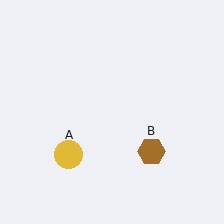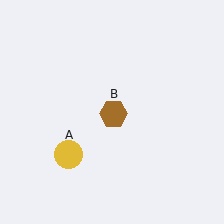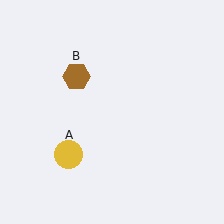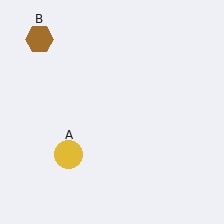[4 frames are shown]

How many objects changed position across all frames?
1 object changed position: brown hexagon (object B).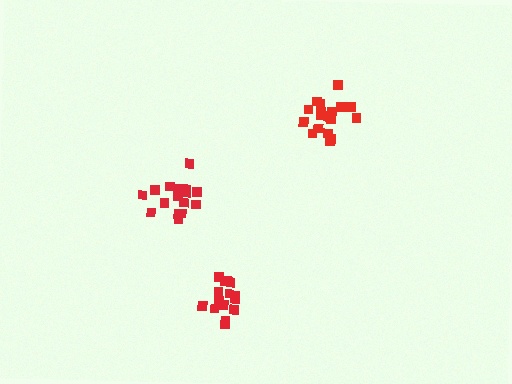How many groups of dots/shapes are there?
There are 3 groups.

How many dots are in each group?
Group 1: 19 dots, Group 2: 15 dots, Group 3: 16 dots (50 total).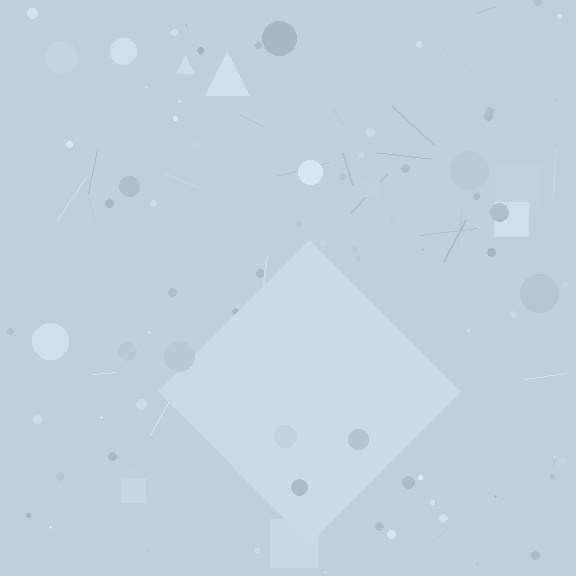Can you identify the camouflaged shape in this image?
The camouflaged shape is a diamond.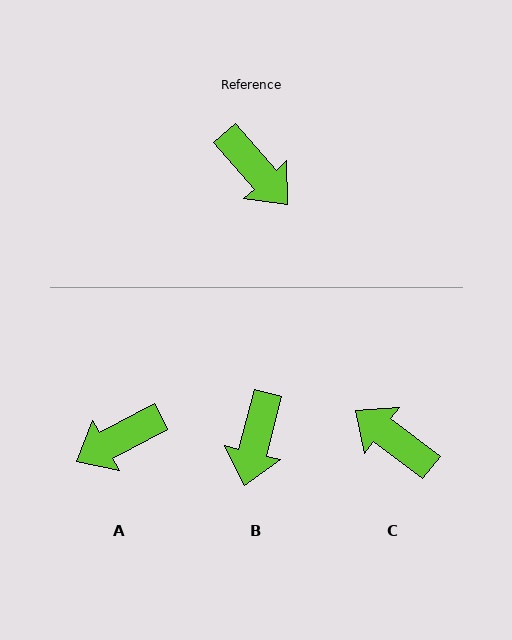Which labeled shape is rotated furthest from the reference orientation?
C, about 168 degrees away.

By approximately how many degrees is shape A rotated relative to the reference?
Approximately 104 degrees clockwise.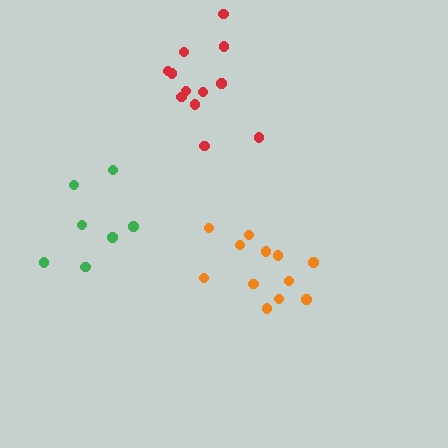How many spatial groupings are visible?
There are 3 spatial groupings.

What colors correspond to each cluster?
The clusters are colored: green, orange, red.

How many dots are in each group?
Group 1: 7 dots, Group 2: 12 dots, Group 3: 12 dots (31 total).